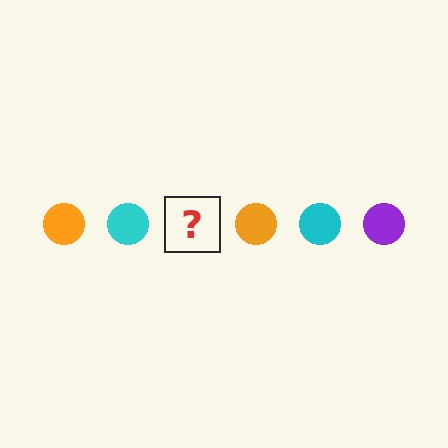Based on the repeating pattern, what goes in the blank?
The blank should be a purple circle.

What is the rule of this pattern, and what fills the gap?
The rule is that the pattern cycles through orange, cyan, purple circles. The gap should be filled with a purple circle.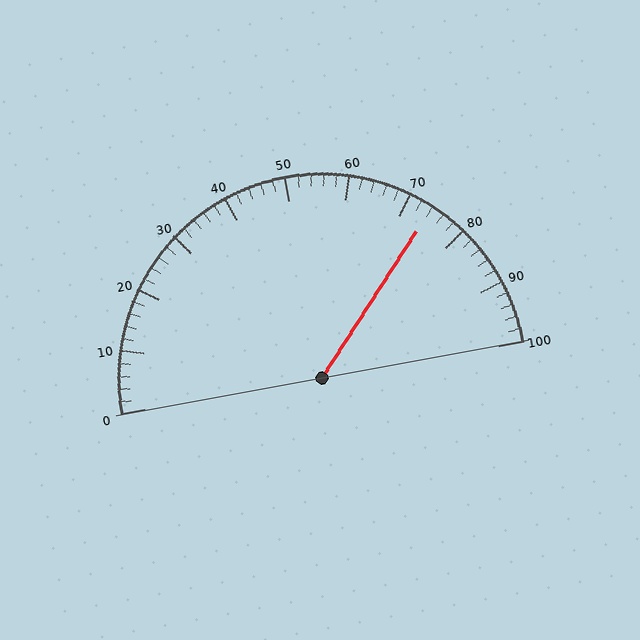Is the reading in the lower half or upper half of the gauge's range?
The reading is in the upper half of the range (0 to 100).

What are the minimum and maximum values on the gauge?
The gauge ranges from 0 to 100.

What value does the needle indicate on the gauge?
The needle indicates approximately 74.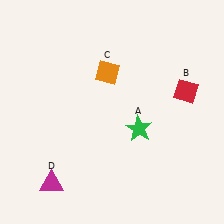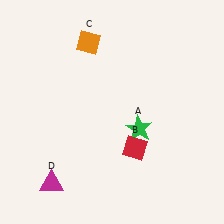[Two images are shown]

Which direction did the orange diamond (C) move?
The orange diamond (C) moved up.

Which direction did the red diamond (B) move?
The red diamond (B) moved down.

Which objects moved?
The objects that moved are: the red diamond (B), the orange diamond (C).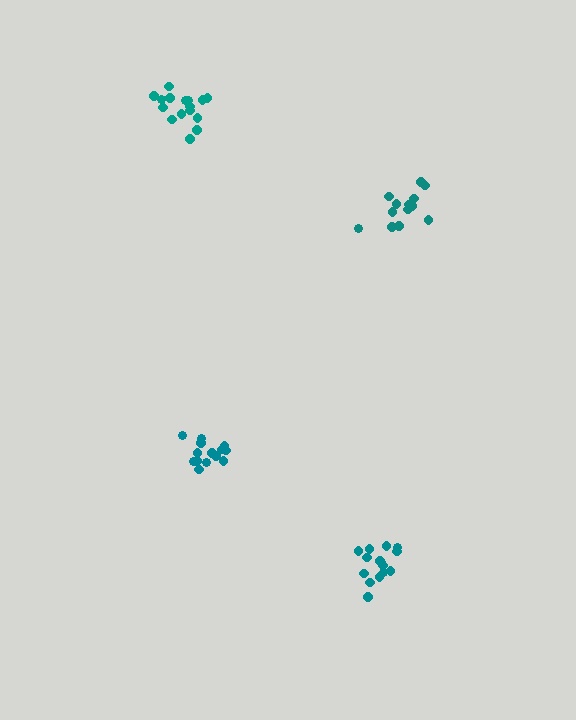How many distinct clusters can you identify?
There are 4 distinct clusters.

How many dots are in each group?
Group 1: 13 dots, Group 2: 16 dots, Group 3: 15 dots, Group 4: 15 dots (59 total).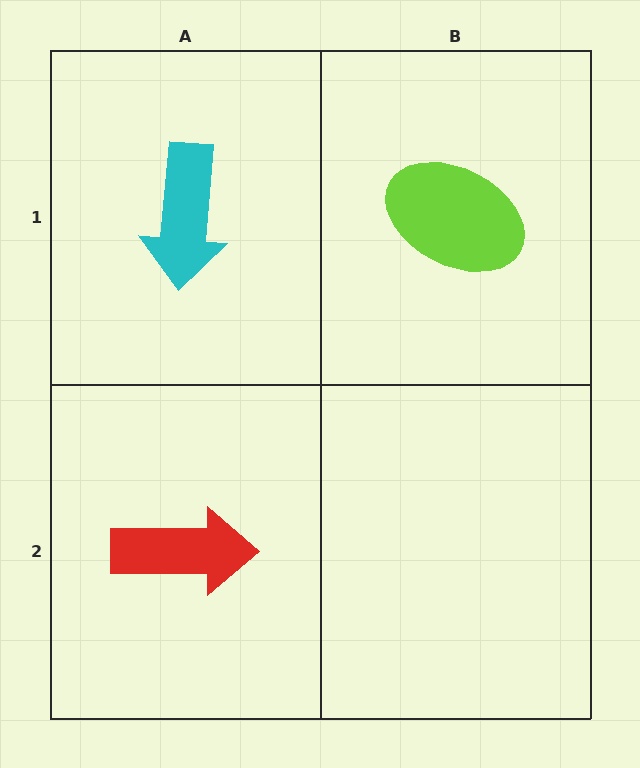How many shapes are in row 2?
1 shape.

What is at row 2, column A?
A red arrow.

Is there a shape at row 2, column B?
No, that cell is empty.